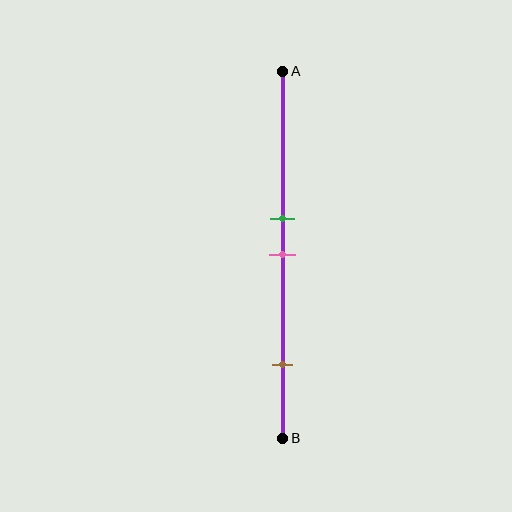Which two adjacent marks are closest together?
The green and pink marks are the closest adjacent pair.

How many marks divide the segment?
There are 3 marks dividing the segment.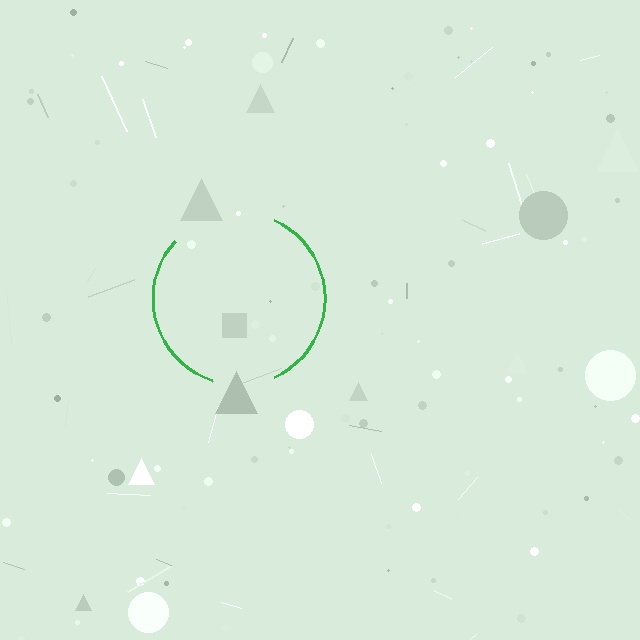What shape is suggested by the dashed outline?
The dashed outline suggests a circle.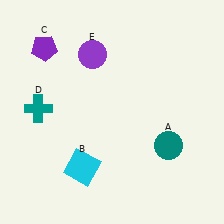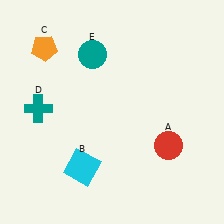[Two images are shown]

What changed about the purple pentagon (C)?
In Image 1, C is purple. In Image 2, it changed to orange.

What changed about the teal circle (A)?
In Image 1, A is teal. In Image 2, it changed to red.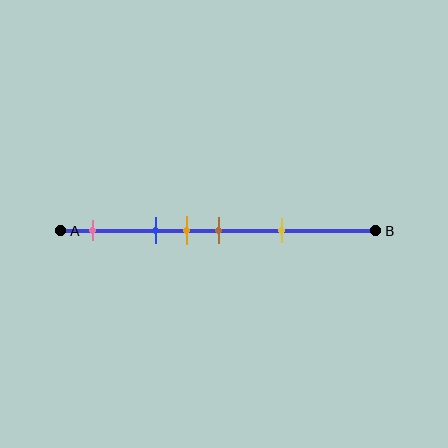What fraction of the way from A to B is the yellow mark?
The yellow mark is approximately 70% (0.7) of the way from A to B.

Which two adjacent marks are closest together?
The orange and brown marks are the closest adjacent pair.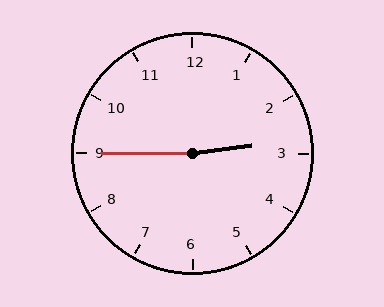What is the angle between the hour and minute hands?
Approximately 172 degrees.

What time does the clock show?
2:45.